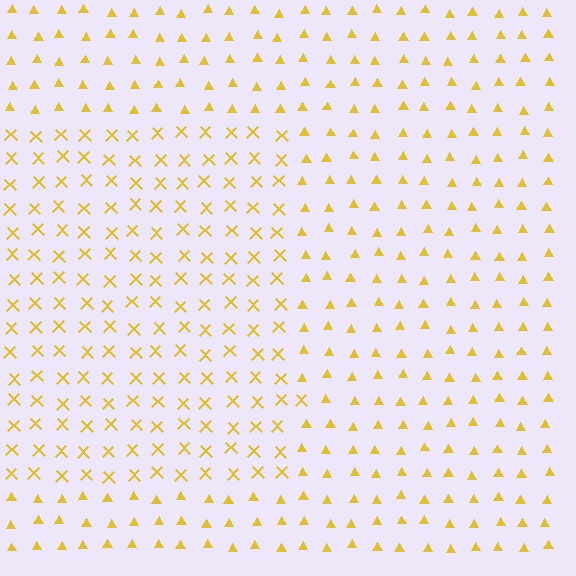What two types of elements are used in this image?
The image uses X marks inside the rectangle region and triangles outside it.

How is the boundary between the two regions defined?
The boundary is defined by a change in element shape: X marks inside vs. triangles outside. All elements share the same color and spacing.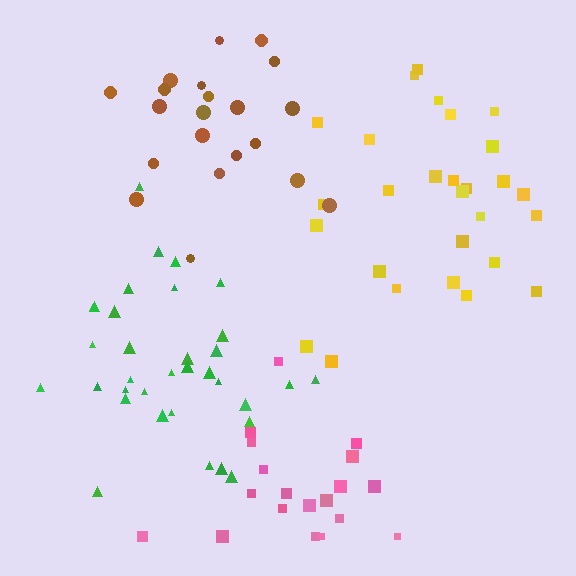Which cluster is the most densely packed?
Green.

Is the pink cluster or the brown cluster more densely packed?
Pink.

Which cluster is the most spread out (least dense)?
Brown.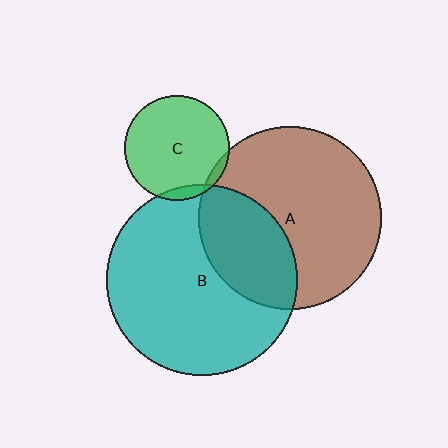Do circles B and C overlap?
Yes.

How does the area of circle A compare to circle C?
Approximately 3.0 times.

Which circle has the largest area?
Circle B (teal).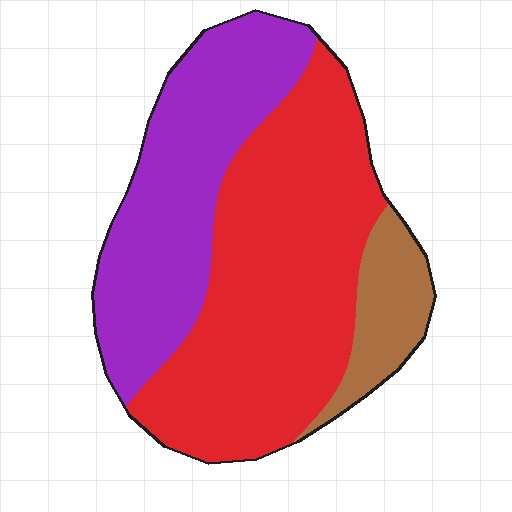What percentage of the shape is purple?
Purple covers about 35% of the shape.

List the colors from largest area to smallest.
From largest to smallest: red, purple, brown.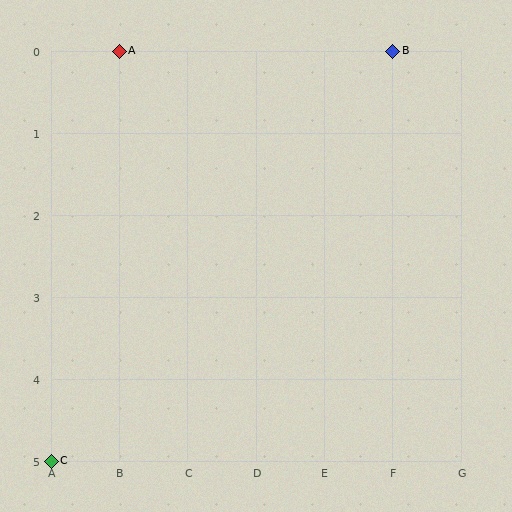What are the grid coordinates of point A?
Point A is at grid coordinates (B, 0).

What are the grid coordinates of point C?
Point C is at grid coordinates (A, 5).